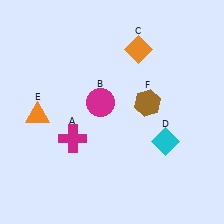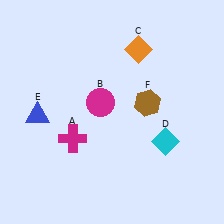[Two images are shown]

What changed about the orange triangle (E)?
In Image 1, E is orange. In Image 2, it changed to blue.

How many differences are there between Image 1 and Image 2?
There is 1 difference between the two images.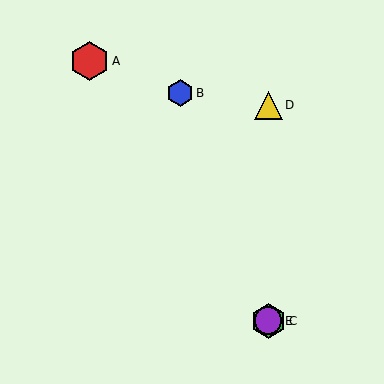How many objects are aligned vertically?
3 objects (C, D, E) are aligned vertically.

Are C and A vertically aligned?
No, C is at x≈268 and A is at x≈89.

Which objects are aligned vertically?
Objects C, D, E are aligned vertically.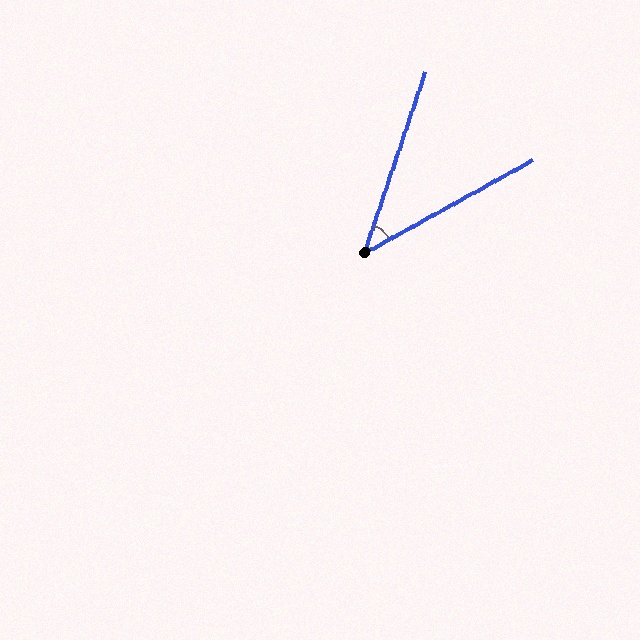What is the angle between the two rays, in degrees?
Approximately 42 degrees.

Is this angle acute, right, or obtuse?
It is acute.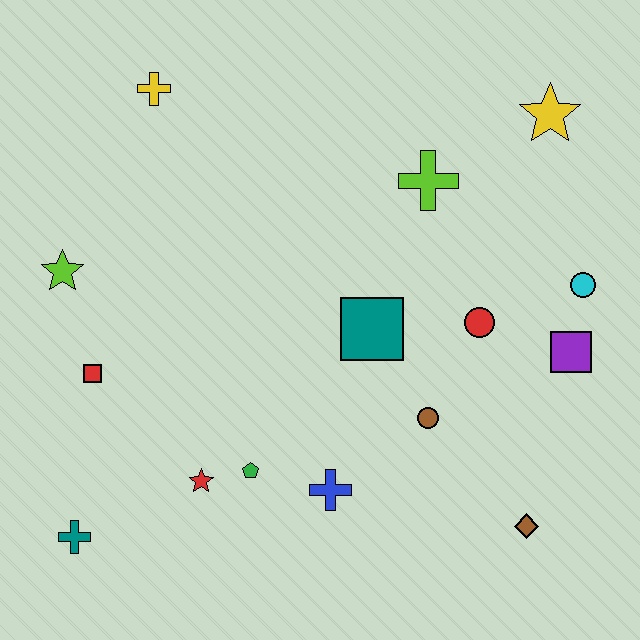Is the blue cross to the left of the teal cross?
No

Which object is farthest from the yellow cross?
The brown diamond is farthest from the yellow cross.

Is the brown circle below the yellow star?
Yes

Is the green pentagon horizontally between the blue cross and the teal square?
No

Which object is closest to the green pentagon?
The red star is closest to the green pentagon.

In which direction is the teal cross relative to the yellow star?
The teal cross is to the left of the yellow star.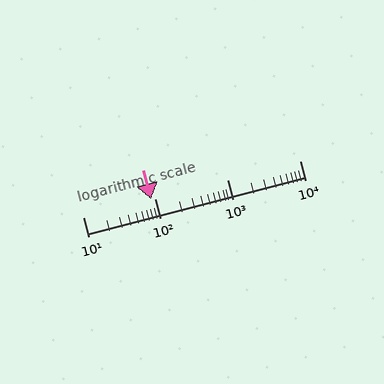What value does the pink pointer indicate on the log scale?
The pointer indicates approximately 89.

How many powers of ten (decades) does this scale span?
The scale spans 3 decades, from 10 to 10000.